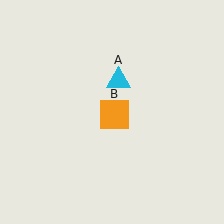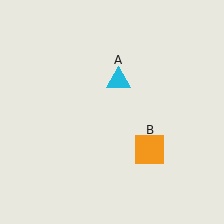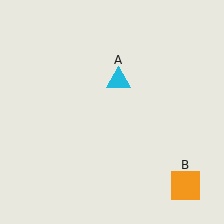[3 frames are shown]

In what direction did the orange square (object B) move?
The orange square (object B) moved down and to the right.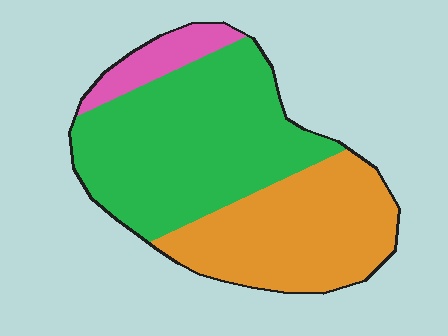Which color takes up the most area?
Green, at roughly 55%.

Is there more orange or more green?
Green.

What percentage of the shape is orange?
Orange covers 38% of the shape.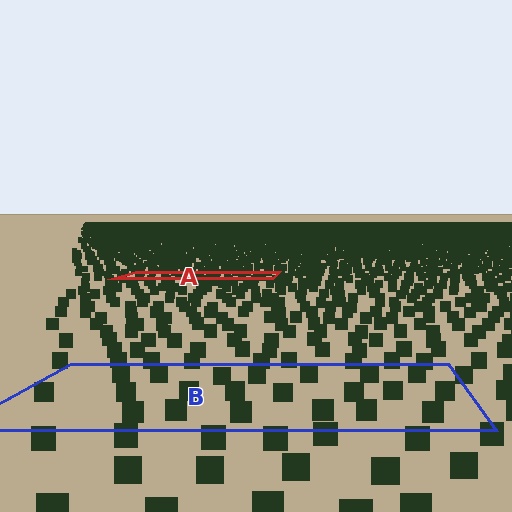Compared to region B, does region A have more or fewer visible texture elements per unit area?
Region A has more texture elements per unit area — they are packed more densely because it is farther away.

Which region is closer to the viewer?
Region B is closer. The texture elements there are larger and more spread out.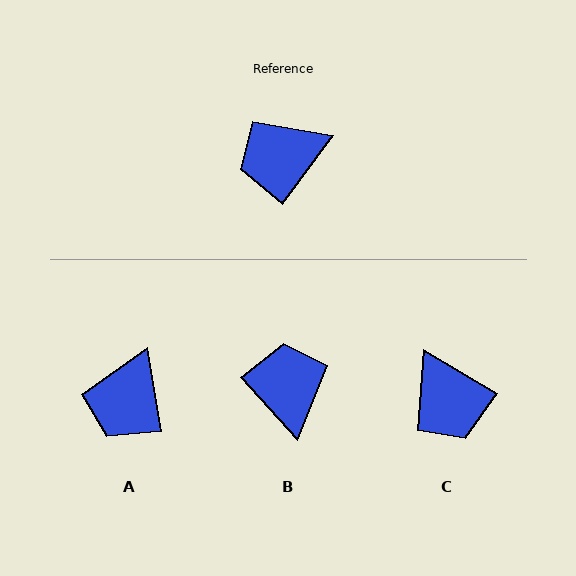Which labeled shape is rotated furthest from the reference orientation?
B, about 102 degrees away.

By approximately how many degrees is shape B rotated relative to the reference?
Approximately 102 degrees clockwise.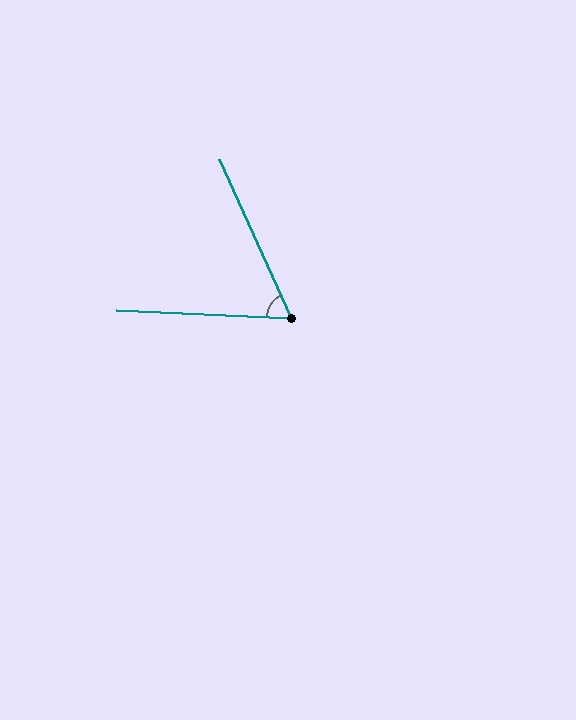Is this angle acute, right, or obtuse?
It is acute.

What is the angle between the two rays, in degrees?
Approximately 63 degrees.